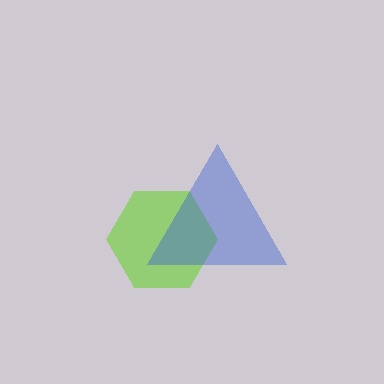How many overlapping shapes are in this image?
There are 2 overlapping shapes in the image.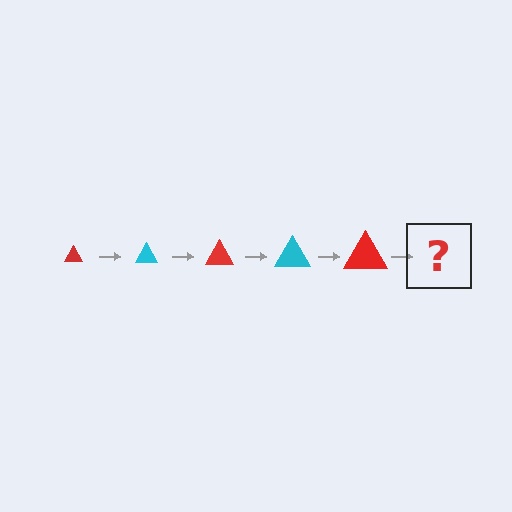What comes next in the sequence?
The next element should be a cyan triangle, larger than the previous one.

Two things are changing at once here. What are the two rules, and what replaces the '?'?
The two rules are that the triangle grows larger each step and the color cycles through red and cyan. The '?' should be a cyan triangle, larger than the previous one.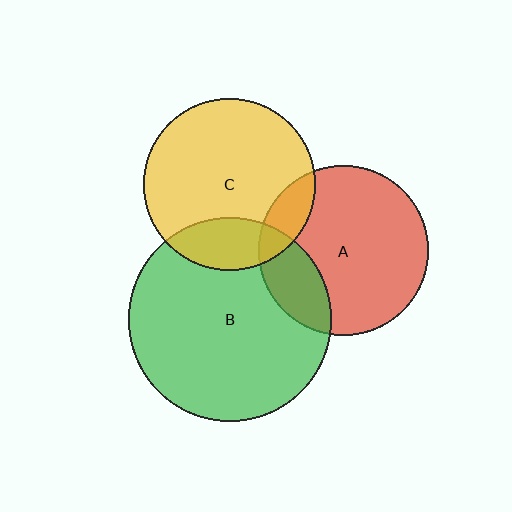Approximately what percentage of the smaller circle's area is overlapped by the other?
Approximately 20%.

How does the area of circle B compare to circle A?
Approximately 1.4 times.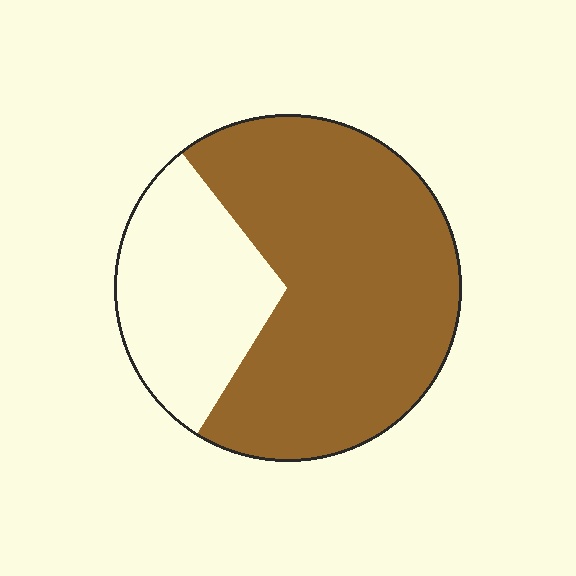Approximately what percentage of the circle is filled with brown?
Approximately 70%.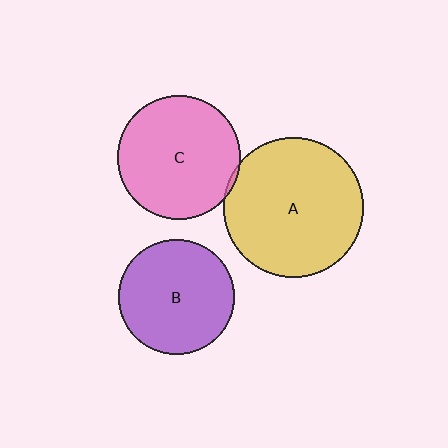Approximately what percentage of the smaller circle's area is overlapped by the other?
Approximately 5%.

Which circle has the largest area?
Circle A (yellow).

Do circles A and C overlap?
Yes.